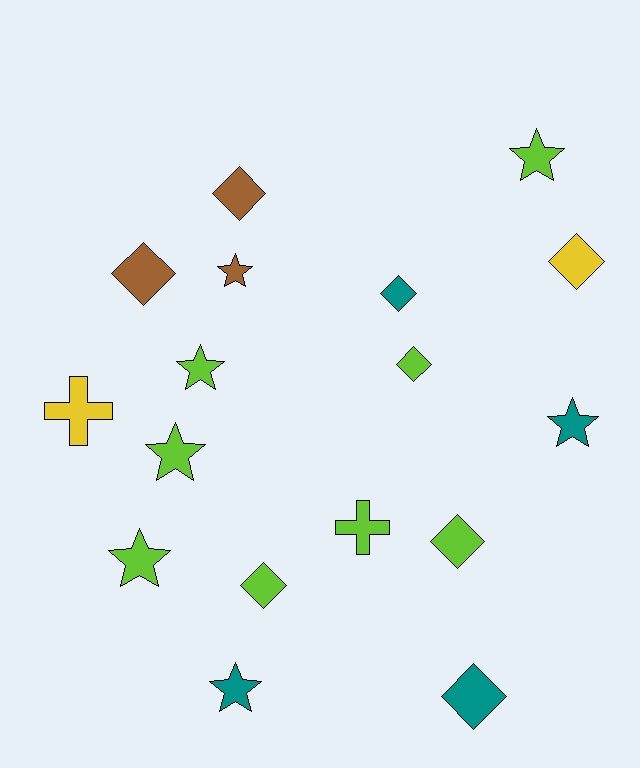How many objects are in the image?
There are 17 objects.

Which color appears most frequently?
Lime, with 8 objects.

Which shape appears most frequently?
Diamond, with 8 objects.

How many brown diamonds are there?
There are 2 brown diamonds.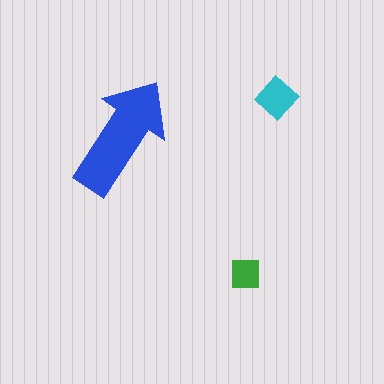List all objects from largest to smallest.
The blue arrow, the cyan diamond, the green square.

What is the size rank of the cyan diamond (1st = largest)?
2nd.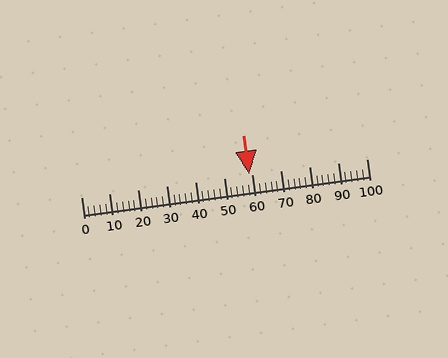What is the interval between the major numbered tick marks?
The major tick marks are spaced 10 units apart.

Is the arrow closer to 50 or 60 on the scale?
The arrow is closer to 60.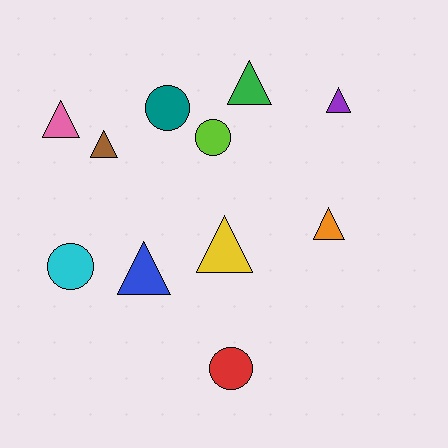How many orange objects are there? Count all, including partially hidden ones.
There is 1 orange object.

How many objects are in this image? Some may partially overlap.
There are 11 objects.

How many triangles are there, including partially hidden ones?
There are 7 triangles.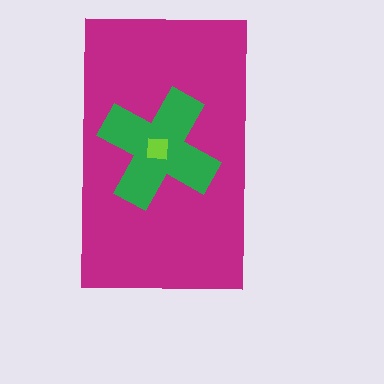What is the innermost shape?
The lime square.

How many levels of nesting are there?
3.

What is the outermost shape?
The magenta rectangle.